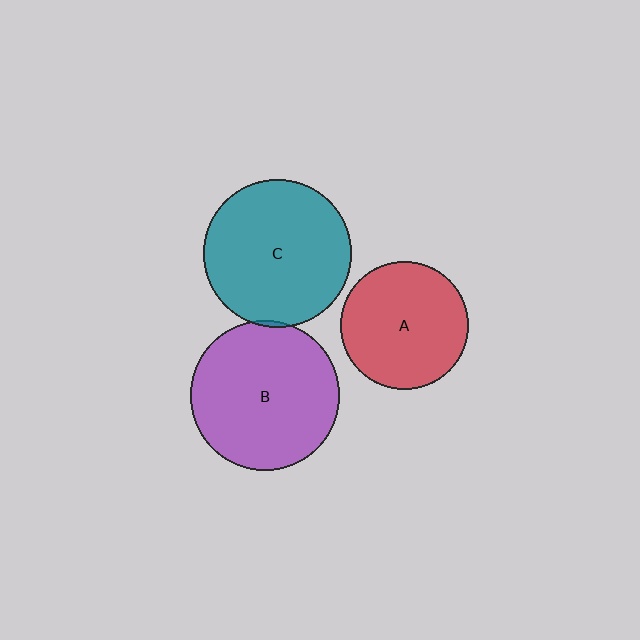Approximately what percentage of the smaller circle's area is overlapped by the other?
Approximately 5%.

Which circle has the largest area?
Circle B (purple).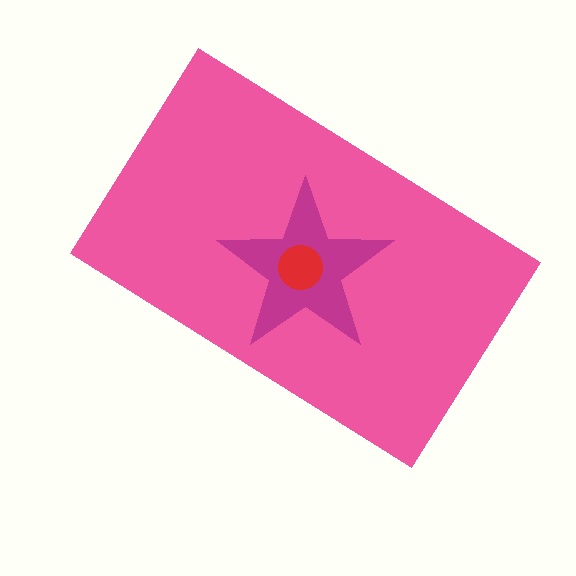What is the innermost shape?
The red circle.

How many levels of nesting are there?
3.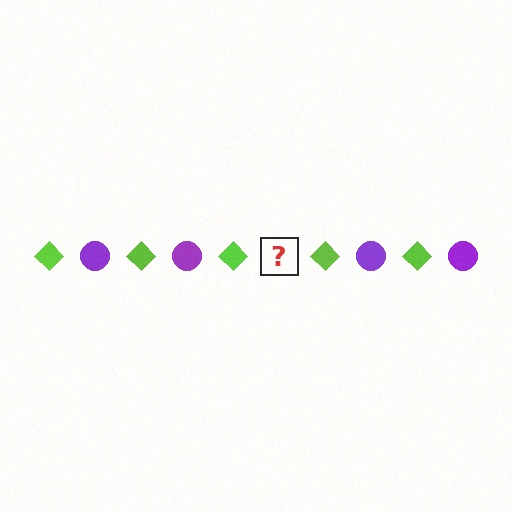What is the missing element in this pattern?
The missing element is a purple circle.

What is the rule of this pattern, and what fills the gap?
The rule is that the pattern alternates between lime diamond and purple circle. The gap should be filled with a purple circle.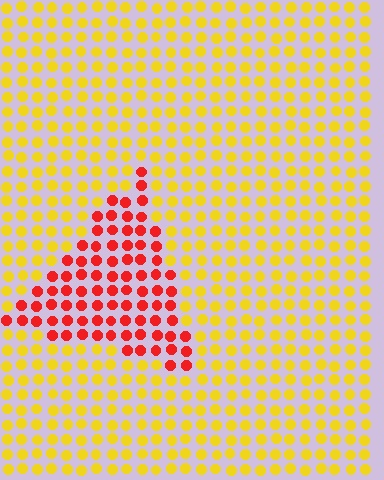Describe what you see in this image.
The image is filled with small yellow elements in a uniform arrangement. A triangle-shaped region is visible where the elements are tinted to a slightly different hue, forming a subtle color boundary.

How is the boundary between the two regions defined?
The boundary is defined purely by a slight shift in hue (about 53 degrees). Spacing, size, and orientation are identical on both sides.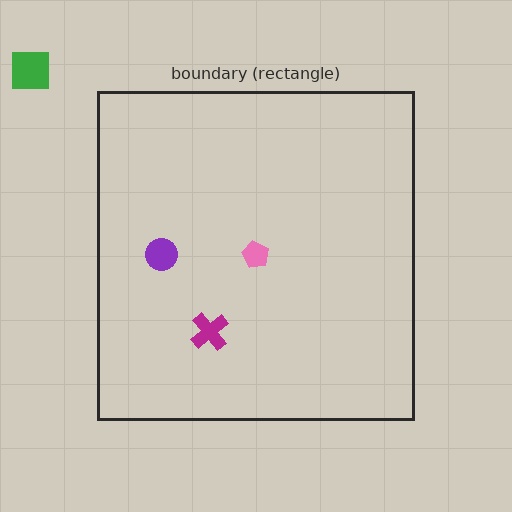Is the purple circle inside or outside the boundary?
Inside.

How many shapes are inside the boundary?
3 inside, 1 outside.